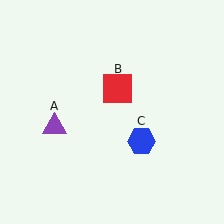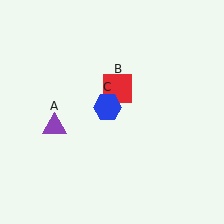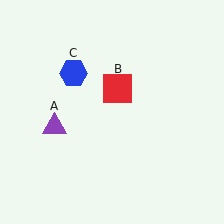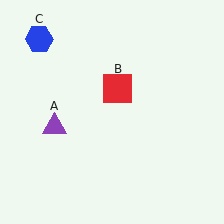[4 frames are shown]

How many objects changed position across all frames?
1 object changed position: blue hexagon (object C).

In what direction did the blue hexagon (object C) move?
The blue hexagon (object C) moved up and to the left.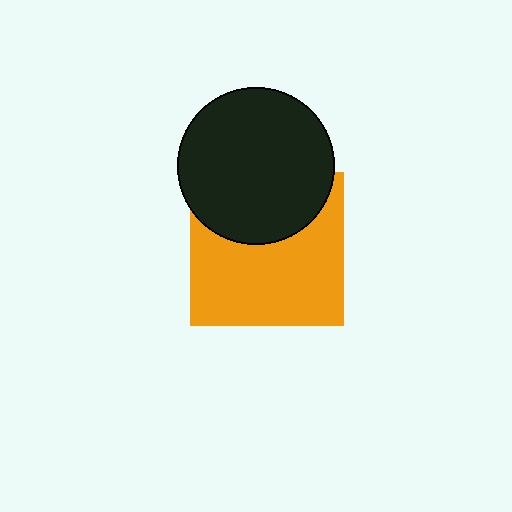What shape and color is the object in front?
The object in front is a black circle.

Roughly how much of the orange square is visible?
About half of it is visible (roughly 64%).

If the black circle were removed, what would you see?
You would see the complete orange square.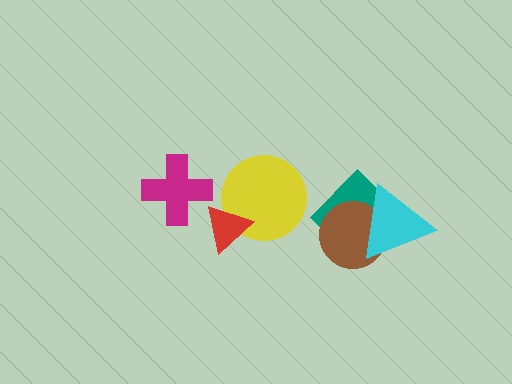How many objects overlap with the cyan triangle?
2 objects overlap with the cyan triangle.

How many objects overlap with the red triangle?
1 object overlaps with the red triangle.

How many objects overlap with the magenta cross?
0 objects overlap with the magenta cross.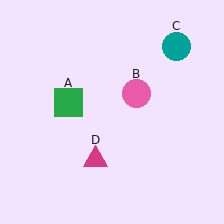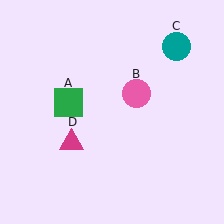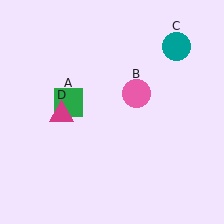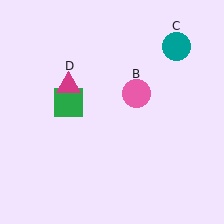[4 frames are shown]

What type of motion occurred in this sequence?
The magenta triangle (object D) rotated clockwise around the center of the scene.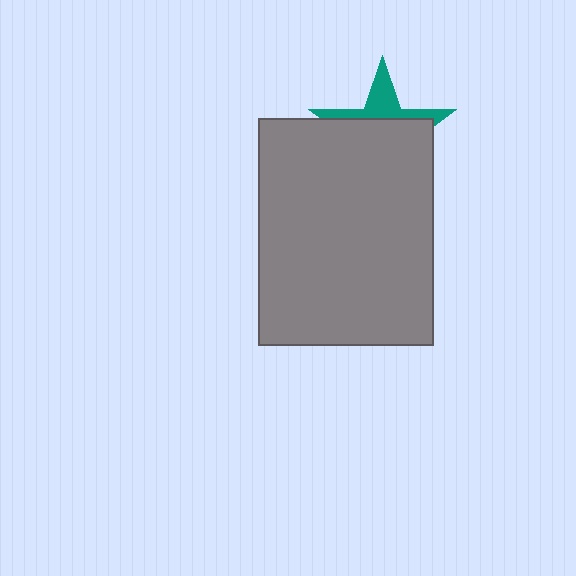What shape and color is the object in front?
The object in front is a gray rectangle.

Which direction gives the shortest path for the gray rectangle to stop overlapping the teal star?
Moving down gives the shortest separation.